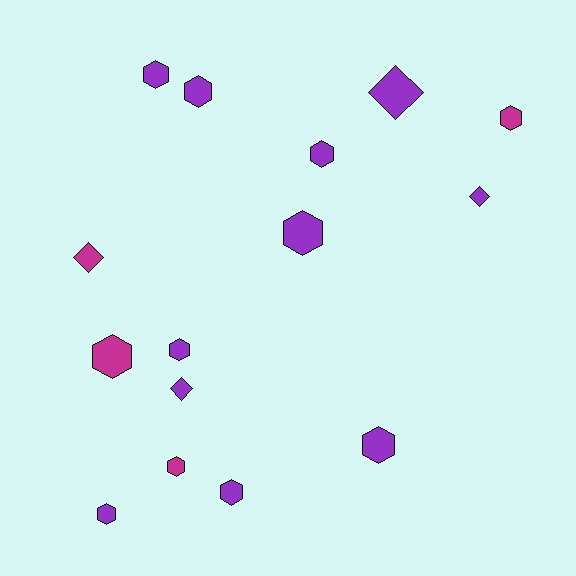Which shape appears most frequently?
Hexagon, with 11 objects.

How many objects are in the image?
There are 15 objects.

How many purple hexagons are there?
There are 8 purple hexagons.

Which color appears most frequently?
Purple, with 11 objects.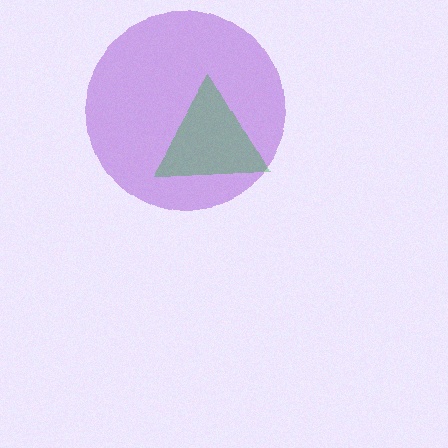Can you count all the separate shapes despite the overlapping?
Yes, there are 2 separate shapes.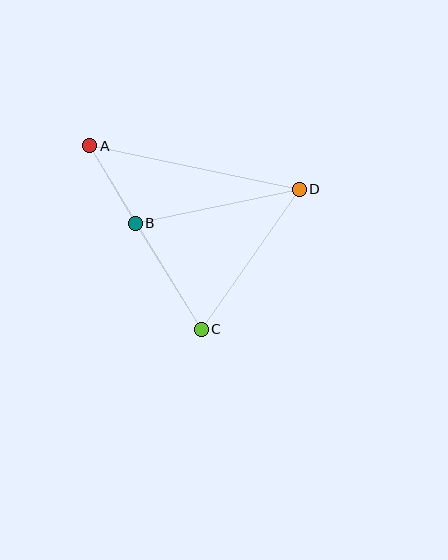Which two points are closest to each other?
Points A and B are closest to each other.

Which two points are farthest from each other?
Points A and C are farthest from each other.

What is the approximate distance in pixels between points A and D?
The distance between A and D is approximately 214 pixels.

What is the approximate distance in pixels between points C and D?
The distance between C and D is approximately 171 pixels.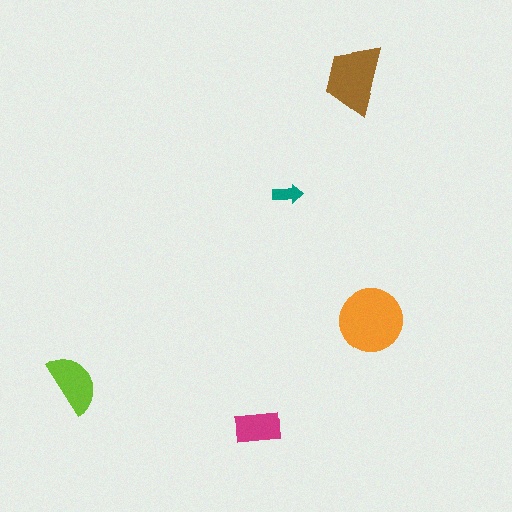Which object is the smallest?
The teal arrow.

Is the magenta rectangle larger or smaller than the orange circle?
Smaller.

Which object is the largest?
The orange circle.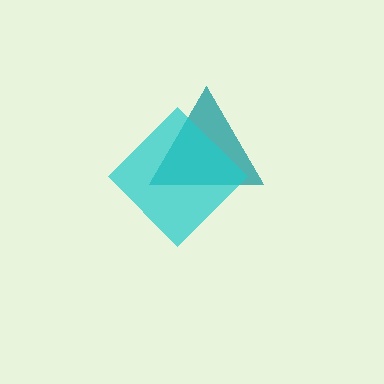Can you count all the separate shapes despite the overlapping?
Yes, there are 2 separate shapes.